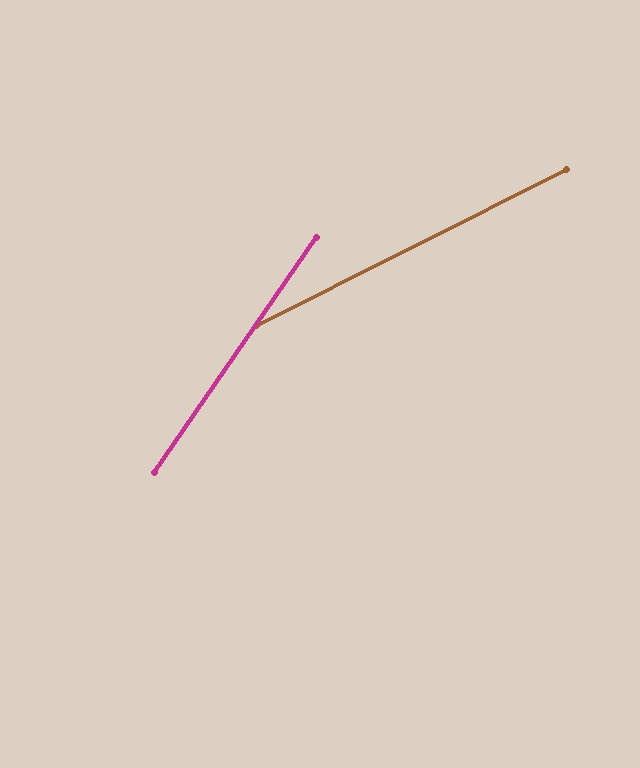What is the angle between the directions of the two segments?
Approximately 29 degrees.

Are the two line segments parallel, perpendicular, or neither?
Neither parallel nor perpendicular — they differ by about 29°.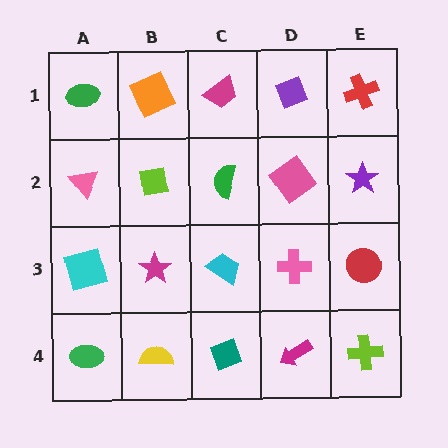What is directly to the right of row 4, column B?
A teal diamond.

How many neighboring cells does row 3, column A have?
3.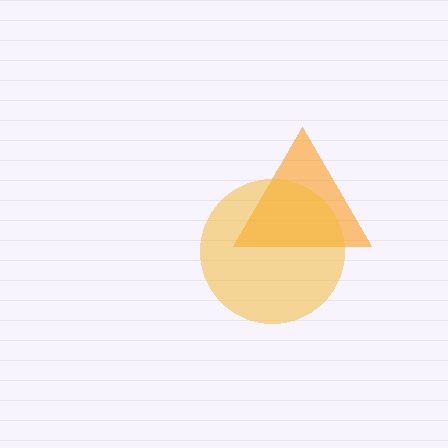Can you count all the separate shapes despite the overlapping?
Yes, there are 2 separate shapes.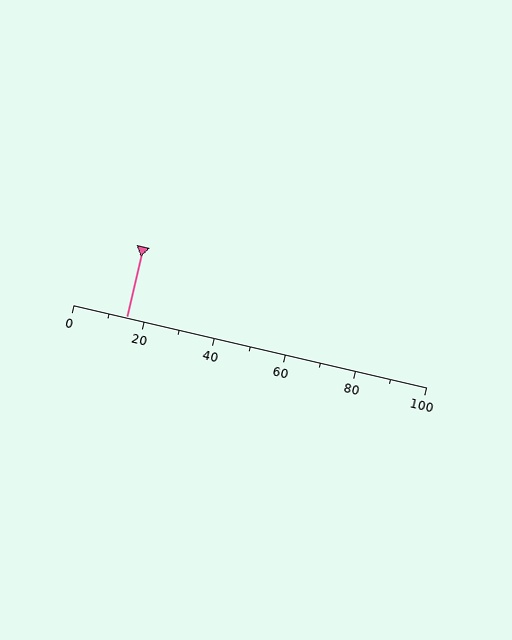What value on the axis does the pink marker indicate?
The marker indicates approximately 15.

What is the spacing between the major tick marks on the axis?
The major ticks are spaced 20 apart.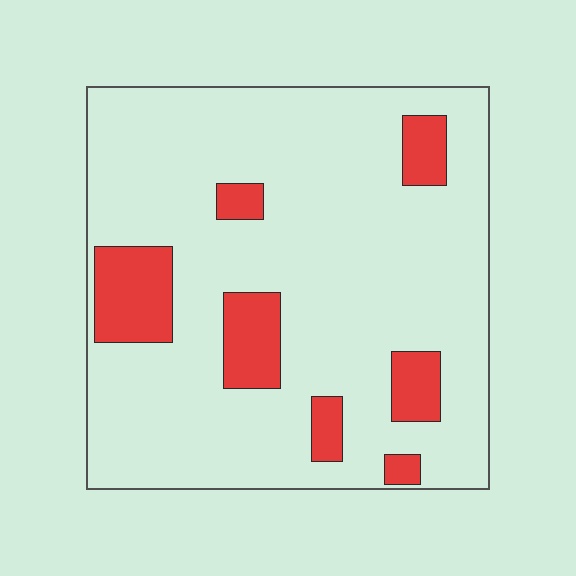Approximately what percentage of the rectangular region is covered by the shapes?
Approximately 15%.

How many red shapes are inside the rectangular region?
7.